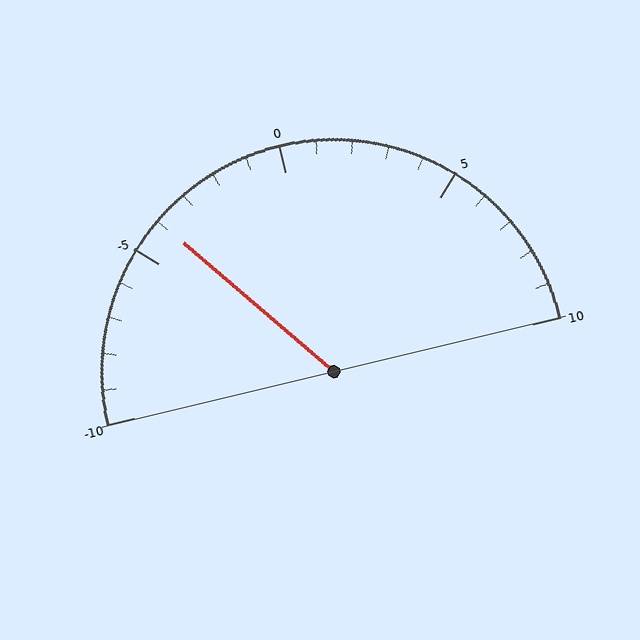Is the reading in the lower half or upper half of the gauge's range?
The reading is in the lower half of the range (-10 to 10).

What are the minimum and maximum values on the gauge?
The gauge ranges from -10 to 10.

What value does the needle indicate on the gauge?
The needle indicates approximately -4.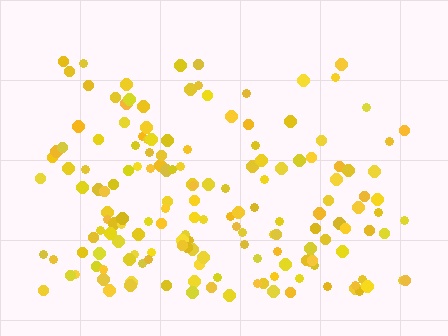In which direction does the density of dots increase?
From top to bottom, with the bottom side densest.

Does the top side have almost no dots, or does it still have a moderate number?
Still a moderate number, just noticeably fewer than the bottom.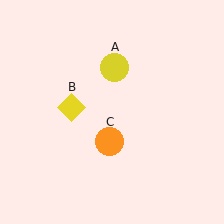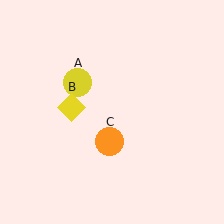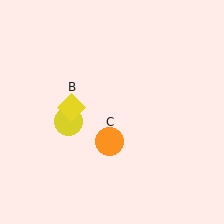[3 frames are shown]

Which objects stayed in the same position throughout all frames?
Yellow diamond (object B) and orange circle (object C) remained stationary.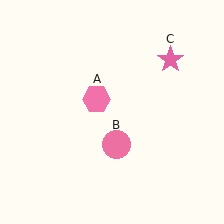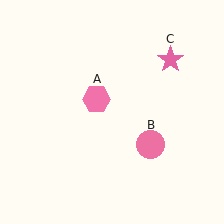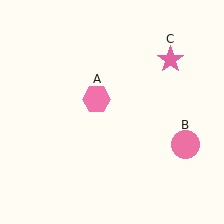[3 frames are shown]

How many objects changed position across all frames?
1 object changed position: pink circle (object B).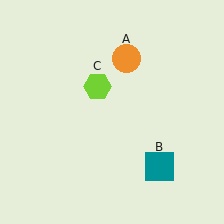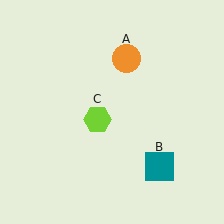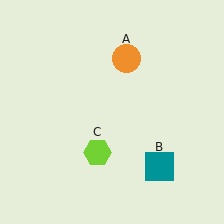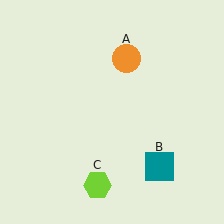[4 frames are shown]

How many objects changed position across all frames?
1 object changed position: lime hexagon (object C).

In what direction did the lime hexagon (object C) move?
The lime hexagon (object C) moved down.